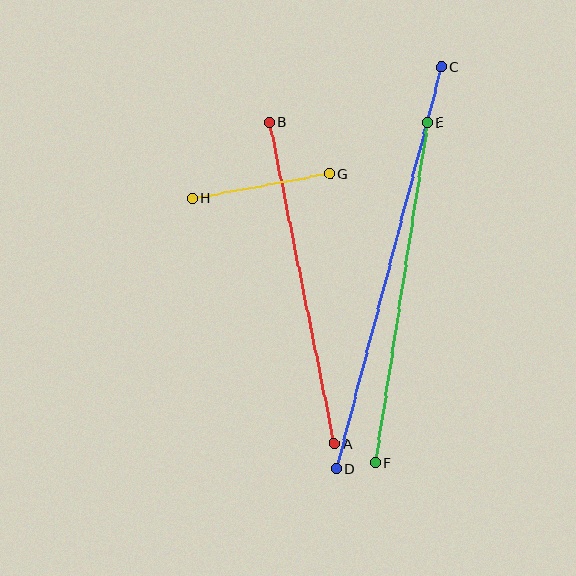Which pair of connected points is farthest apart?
Points C and D are farthest apart.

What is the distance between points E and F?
The distance is approximately 345 pixels.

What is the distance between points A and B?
The distance is approximately 328 pixels.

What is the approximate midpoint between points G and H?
The midpoint is at approximately (261, 186) pixels.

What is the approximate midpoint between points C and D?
The midpoint is at approximately (389, 268) pixels.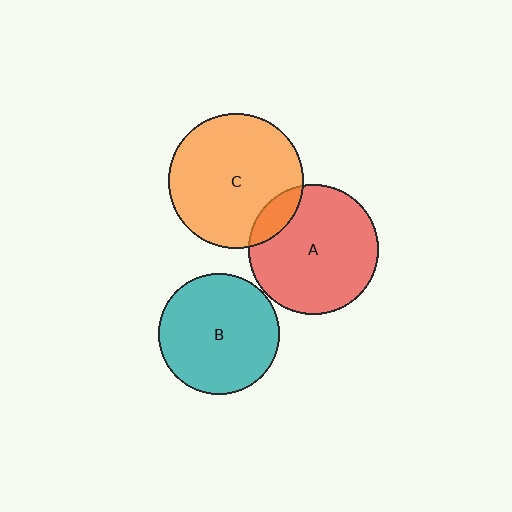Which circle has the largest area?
Circle C (orange).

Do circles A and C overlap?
Yes.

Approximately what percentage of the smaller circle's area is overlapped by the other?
Approximately 10%.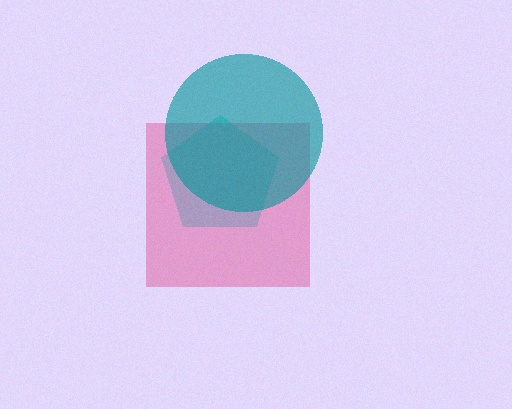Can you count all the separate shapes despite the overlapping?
Yes, there are 3 separate shapes.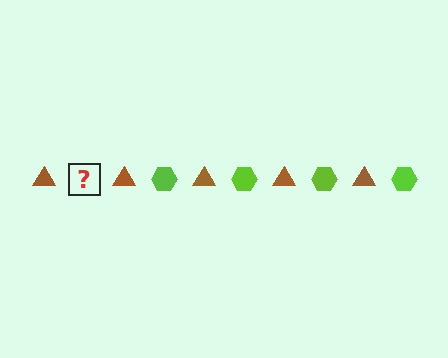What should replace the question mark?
The question mark should be replaced with a lime hexagon.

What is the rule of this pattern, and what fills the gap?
The rule is that the pattern alternates between brown triangle and lime hexagon. The gap should be filled with a lime hexagon.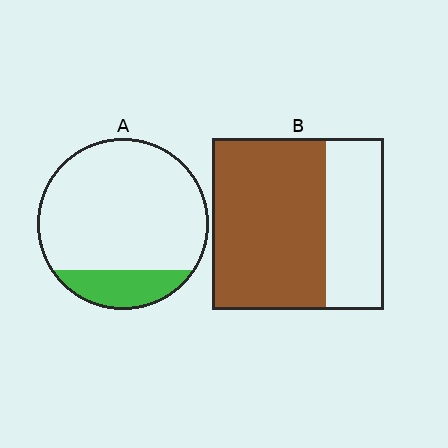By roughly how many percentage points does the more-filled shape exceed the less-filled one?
By roughly 50 percentage points (B over A).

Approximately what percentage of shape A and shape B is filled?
A is approximately 20% and B is approximately 65%.